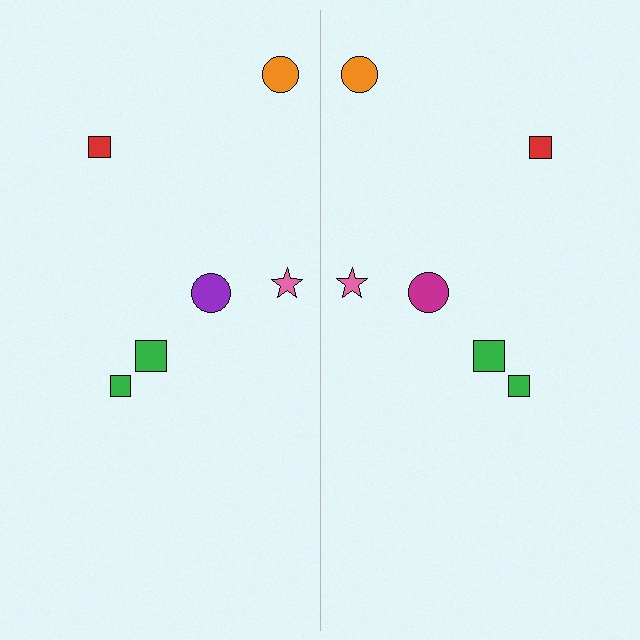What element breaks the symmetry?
The magenta circle on the right side breaks the symmetry — its mirror counterpart is purple.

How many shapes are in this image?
There are 12 shapes in this image.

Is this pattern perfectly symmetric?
No, the pattern is not perfectly symmetric. The magenta circle on the right side breaks the symmetry — its mirror counterpart is purple.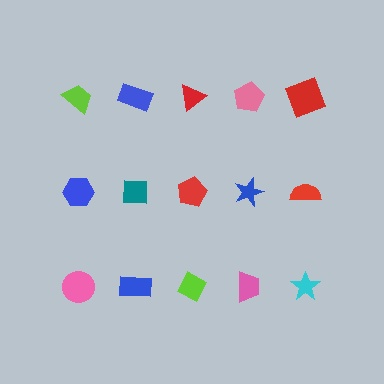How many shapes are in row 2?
5 shapes.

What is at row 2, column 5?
A red semicircle.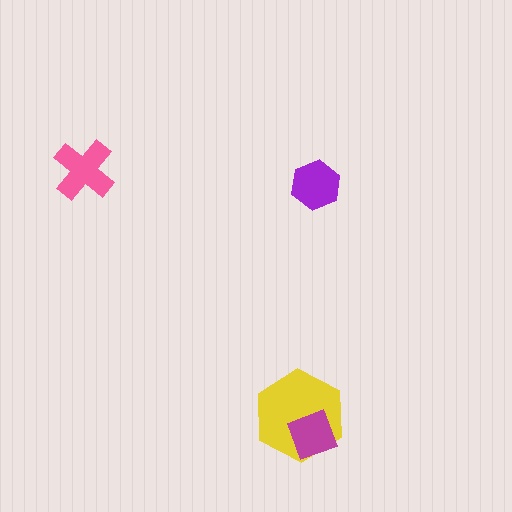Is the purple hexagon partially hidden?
No, no other shape covers it.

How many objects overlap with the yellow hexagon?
1 object overlaps with the yellow hexagon.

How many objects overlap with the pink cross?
0 objects overlap with the pink cross.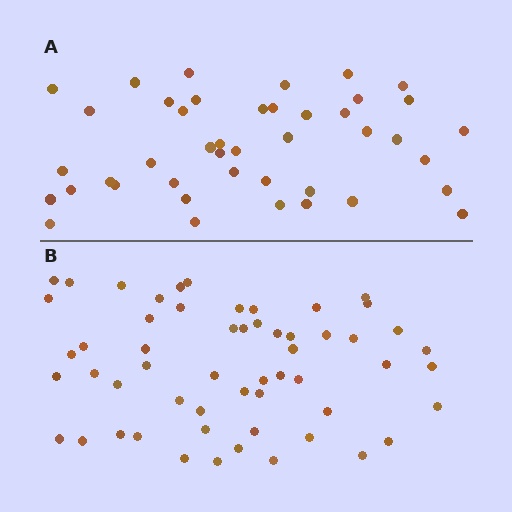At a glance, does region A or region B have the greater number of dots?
Region B (the bottom region) has more dots.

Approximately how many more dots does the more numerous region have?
Region B has approximately 15 more dots than region A.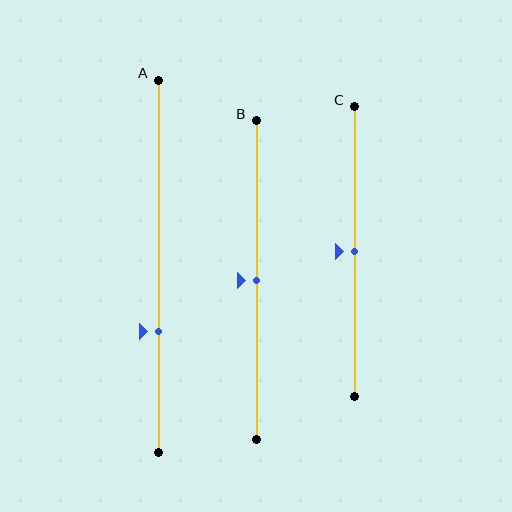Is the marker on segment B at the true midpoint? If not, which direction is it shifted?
Yes, the marker on segment B is at the true midpoint.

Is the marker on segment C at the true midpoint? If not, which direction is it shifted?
Yes, the marker on segment C is at the true midpoint.